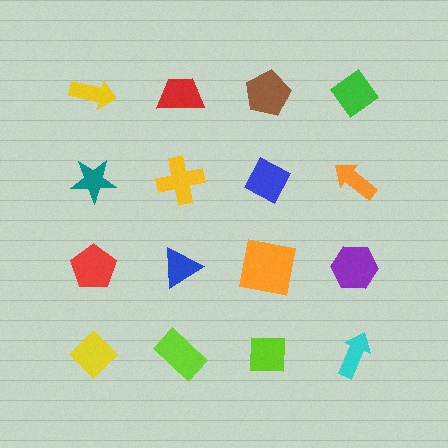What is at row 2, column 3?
A blue diamond.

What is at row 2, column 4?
An orange arrow.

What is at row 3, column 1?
A red pentagon.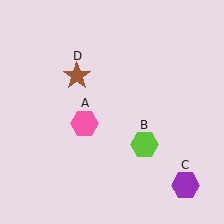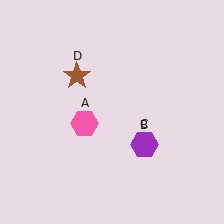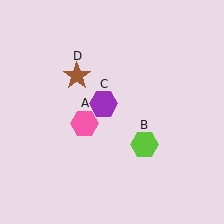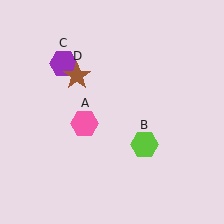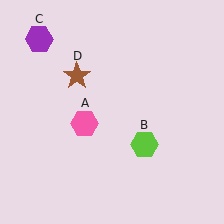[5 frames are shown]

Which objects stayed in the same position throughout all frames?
Pink hexagon (object A) and lime hexagon (object B) and brown star (object D) remained stationary.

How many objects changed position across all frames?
1 object changed position: purple hexagon (object C).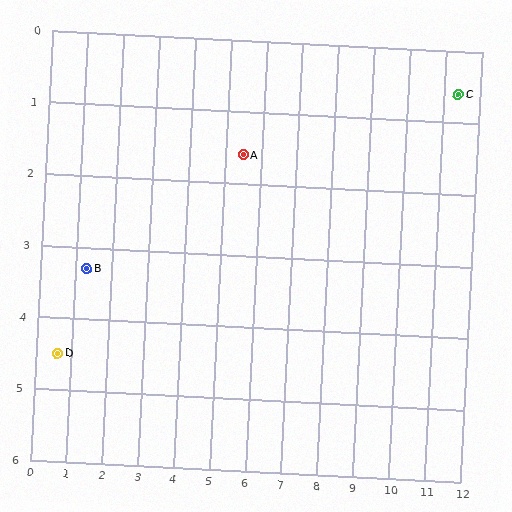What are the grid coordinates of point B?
Point B is at approximately (1.3, 3.3).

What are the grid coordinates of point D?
Point D is at approximately (0.6, 4.5).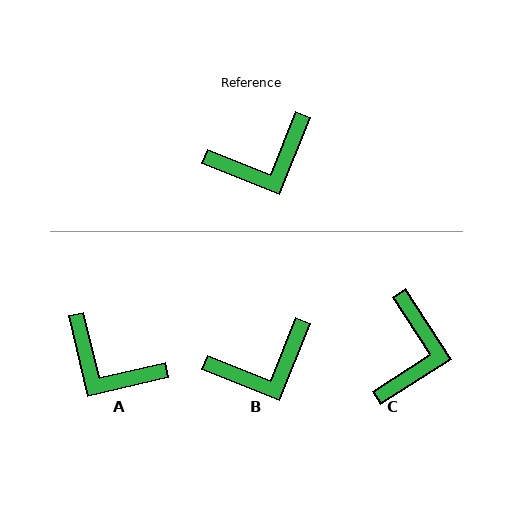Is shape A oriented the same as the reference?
No, it is off by about 55 degrees.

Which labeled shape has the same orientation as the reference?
B.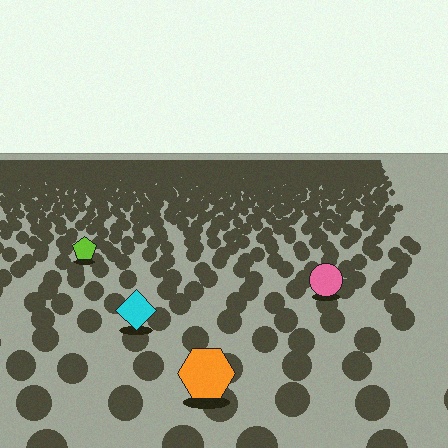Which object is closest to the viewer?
The orange hexagon is closest. The texture marks near it are larger and more spread out.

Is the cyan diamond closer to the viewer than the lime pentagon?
Yes. The cyan diamond is closer — you can tell from the texture gradient: the ground texture is coarser near it.